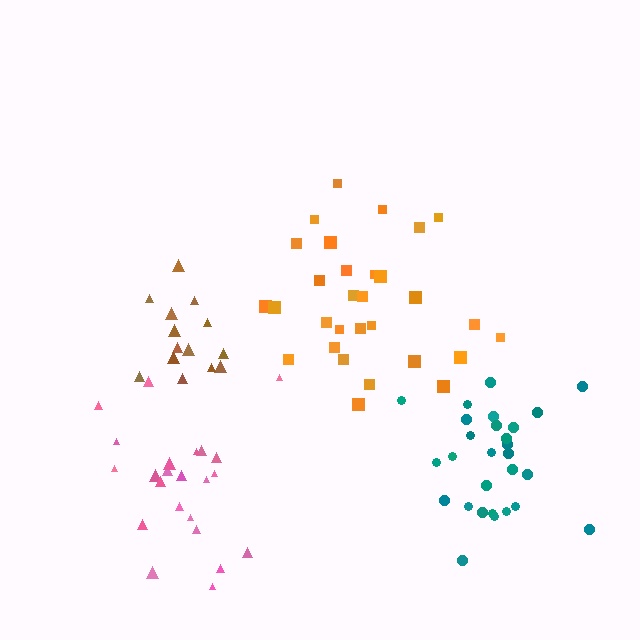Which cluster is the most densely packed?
Teal.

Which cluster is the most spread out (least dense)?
Pink.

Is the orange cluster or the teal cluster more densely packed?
Teal.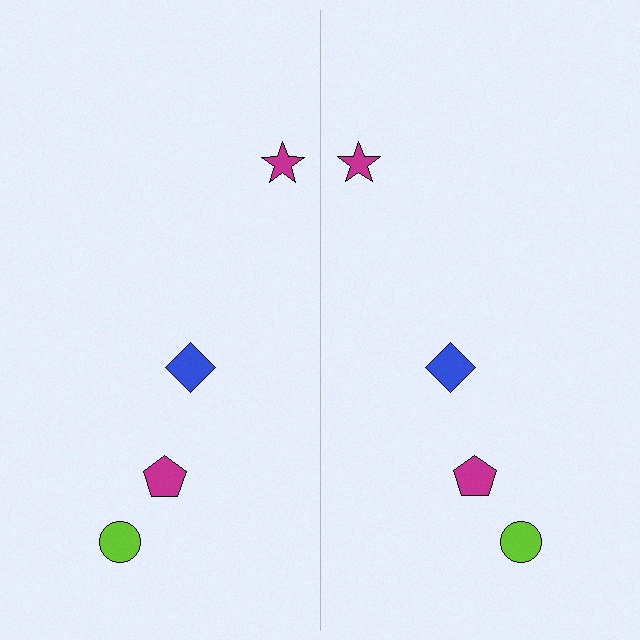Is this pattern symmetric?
Yes, this pattern has bilateral (reflection) symmetry.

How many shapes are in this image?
There are 8 shapes in this image.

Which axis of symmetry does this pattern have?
The pattern has a vertical axis of symmetry running through the center of the image.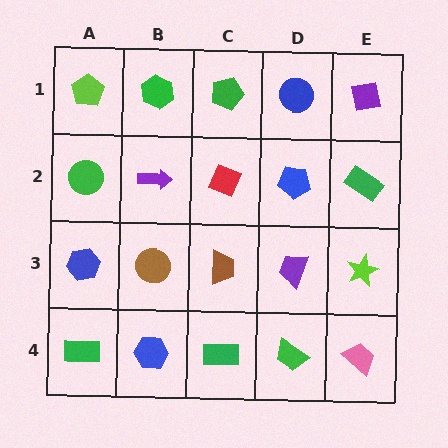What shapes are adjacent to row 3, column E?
A green rectangle (row 2, column E), a pink trapezoid (row 4, column E), a purple trapezoid (row 3, column D).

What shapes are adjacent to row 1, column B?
A purple arrow (row 2, column B), a lime pentagon (row 1, column A), a green pentagon (row 1, column C).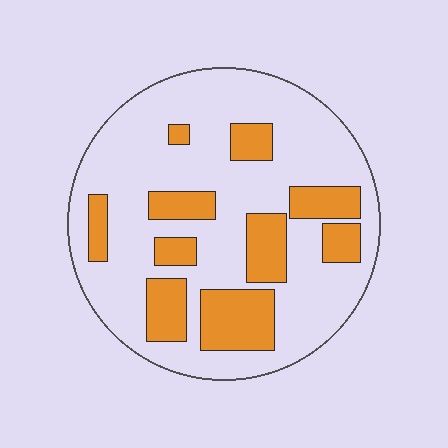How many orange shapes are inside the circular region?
10.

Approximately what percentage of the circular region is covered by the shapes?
Approximately 25%.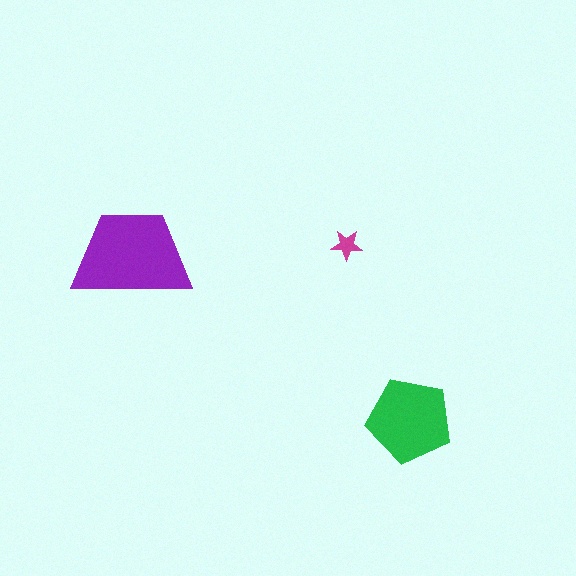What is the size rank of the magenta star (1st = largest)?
3rd.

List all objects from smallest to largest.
The magenta star, the green pentagon, the purple trapezoid.